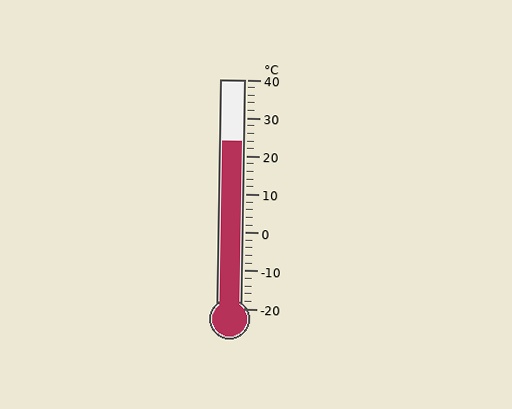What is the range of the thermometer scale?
The thermometer scale ranges from -20°C to 40°C.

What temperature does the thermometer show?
The thermometer shows approximately 24°C.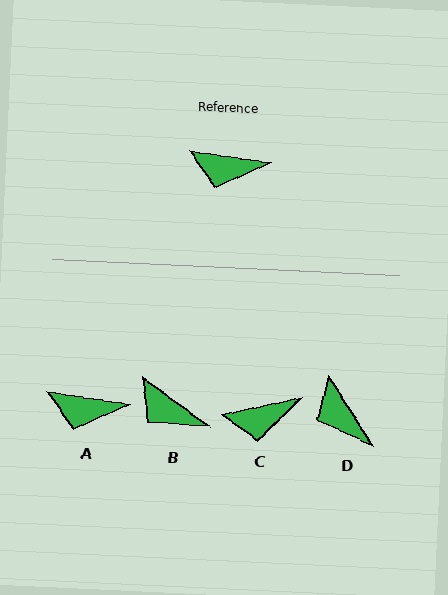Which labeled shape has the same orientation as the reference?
A.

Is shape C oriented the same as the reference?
No, it is off by about 21 degrees.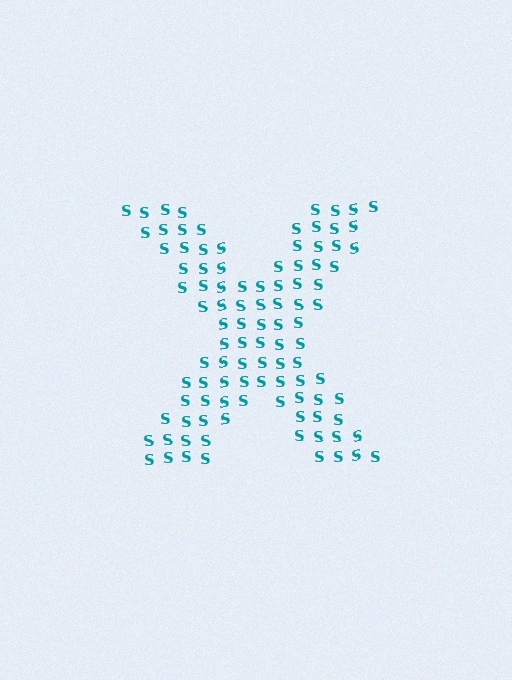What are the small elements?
The small elements are letter S's.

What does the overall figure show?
The overall figure shows the letter X.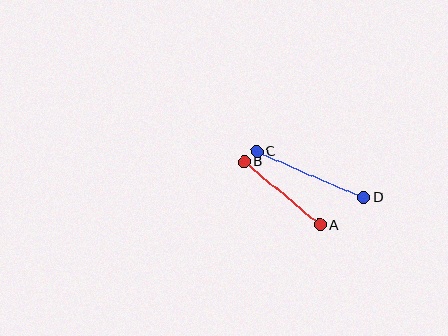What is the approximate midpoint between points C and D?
The midpoint is at approximately (310, 174) pixels.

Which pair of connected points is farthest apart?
Points C and D are farthest apart.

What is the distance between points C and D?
The distance is approximately 116 pixels.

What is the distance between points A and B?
The distance is approximately 99 pixels.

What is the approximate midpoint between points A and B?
The midpoint is at approximately (282, 193) pixels.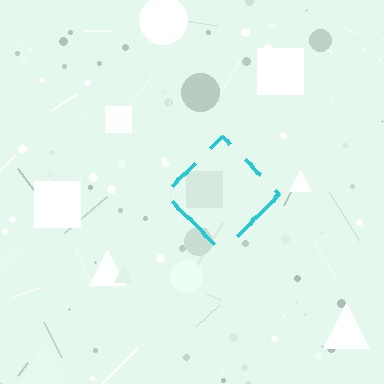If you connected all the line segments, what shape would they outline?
They would outline a diamond.